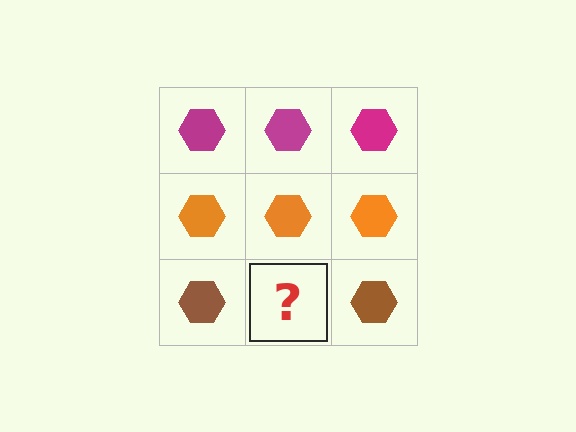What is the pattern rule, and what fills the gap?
The rule is that each row has a consistent color. The gap should be filled with a brown hexagon.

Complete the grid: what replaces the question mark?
The question mark should be replaced with a brown hexagon.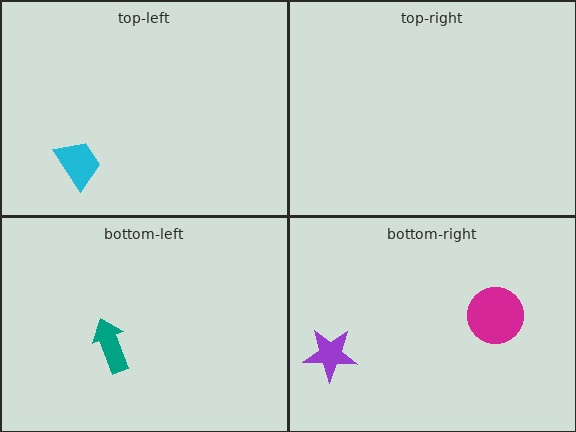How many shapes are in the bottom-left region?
1.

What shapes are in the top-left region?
The cyan trapezoid.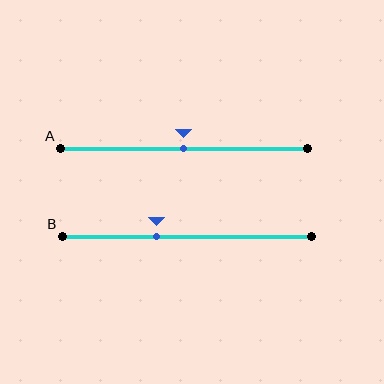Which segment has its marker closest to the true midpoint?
Segment A has its marker closest to the true midpoint.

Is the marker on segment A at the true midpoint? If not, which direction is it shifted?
Yes, the marker on segment A is at the true midpoint.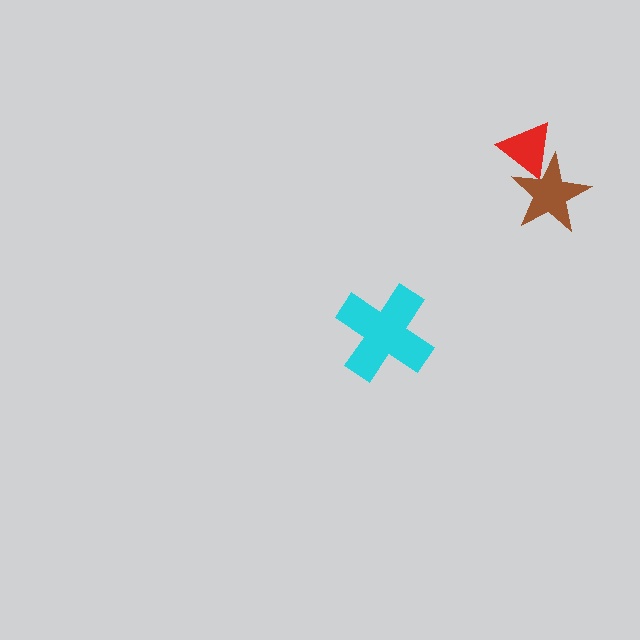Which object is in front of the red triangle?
The brown star is in front of the red triangle.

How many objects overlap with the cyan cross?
0 objects overlap with the cyan cross.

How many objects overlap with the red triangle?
1 object overlaps with the red triangle.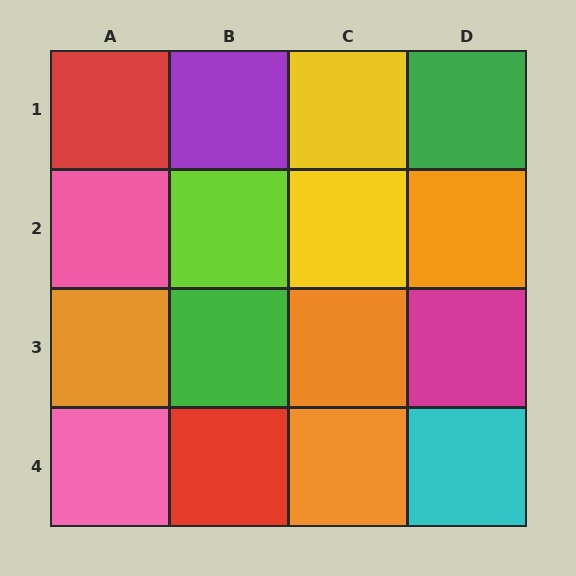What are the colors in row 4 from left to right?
Pink, red, orange, cyan.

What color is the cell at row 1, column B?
Purple.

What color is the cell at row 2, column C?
Yellow.